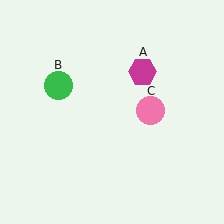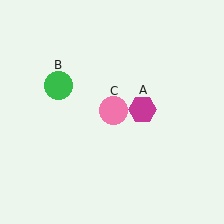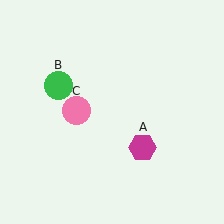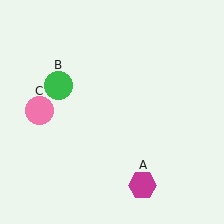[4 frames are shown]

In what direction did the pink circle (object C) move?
The pink circle (object C) moved left.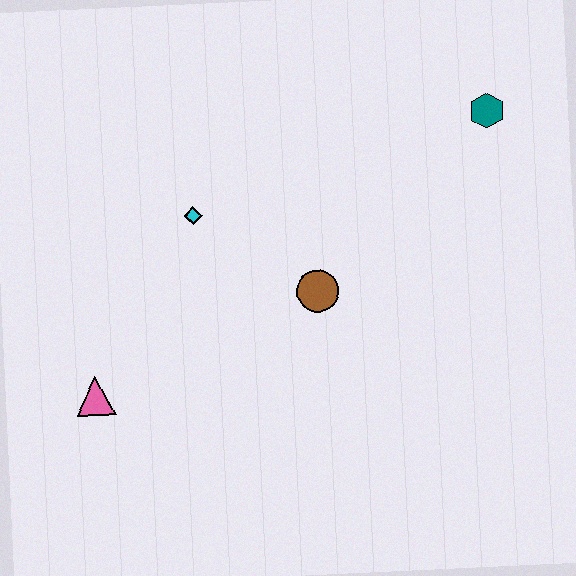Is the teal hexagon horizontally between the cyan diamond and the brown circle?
No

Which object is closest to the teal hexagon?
The brown circle is closest to the teal hexagon.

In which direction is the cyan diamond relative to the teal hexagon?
The cyan diamond is to the left of the teal hexagon.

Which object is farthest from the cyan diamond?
The teal hexagon is farthest from the cyan diamond.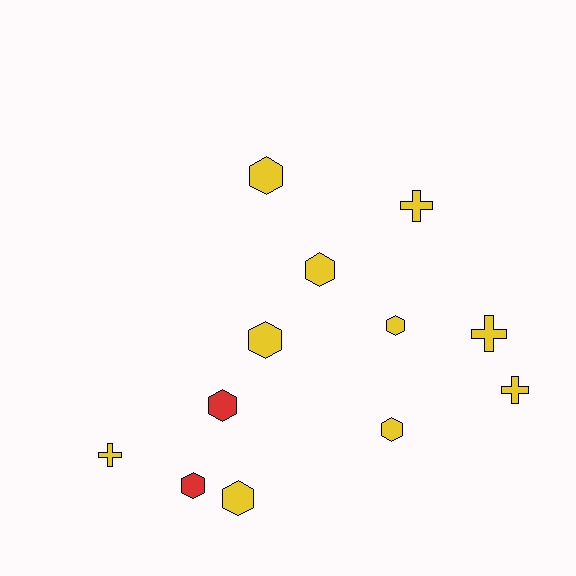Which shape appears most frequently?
Hexagon, with 8 objects.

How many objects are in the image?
There are 12 objects.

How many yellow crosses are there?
There are 4 yellow crosses.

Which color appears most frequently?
Yellow, with 10 objects.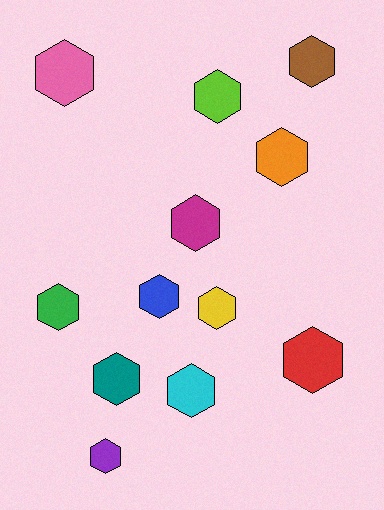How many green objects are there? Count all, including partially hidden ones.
There is 1 green object.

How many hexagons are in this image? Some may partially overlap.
There are 12 hexagons.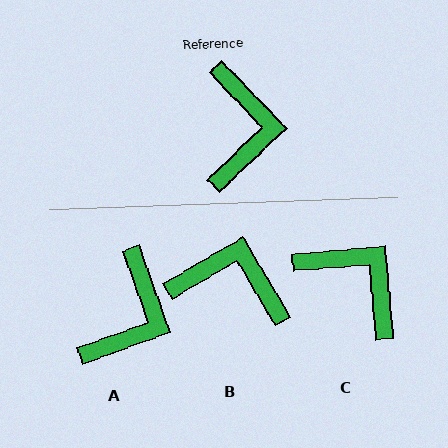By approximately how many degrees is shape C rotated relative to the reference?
Approximately 51 degrees counter-clockwise.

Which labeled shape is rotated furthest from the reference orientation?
B, about 77 degrees away.